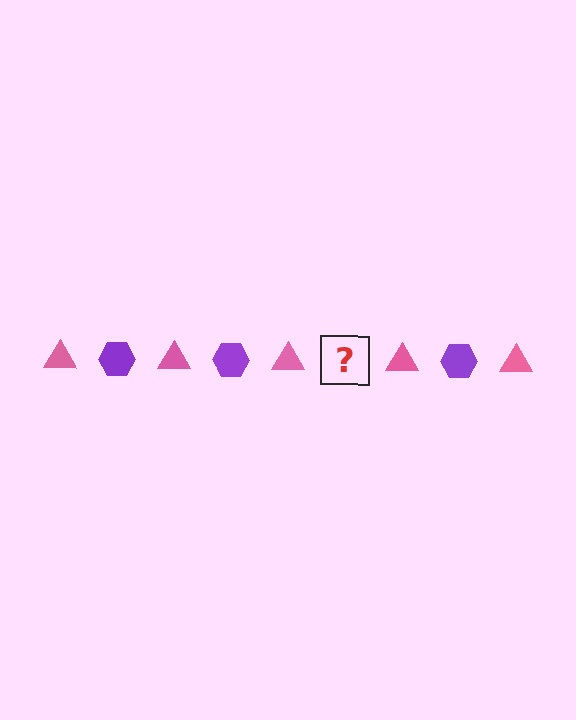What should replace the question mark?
The question mark should be replaced with a purple hexagon.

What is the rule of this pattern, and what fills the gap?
The rule is that the pattern alternates between pink triangle and purple hexagon. The gap should be filled with a purple hexagon.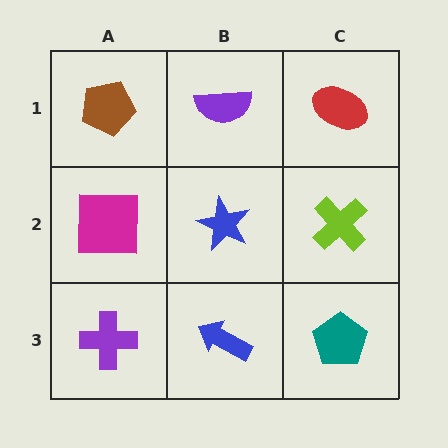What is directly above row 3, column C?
A lime cross.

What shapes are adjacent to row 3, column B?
A blue star (row 2, column B), a purple cross (row 3, column A), a teal pentagon (row 3, column C).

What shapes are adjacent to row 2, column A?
A brown pentagon (row 1, column A), a purple cross (row 3, column A), a blue star (row 2, column B).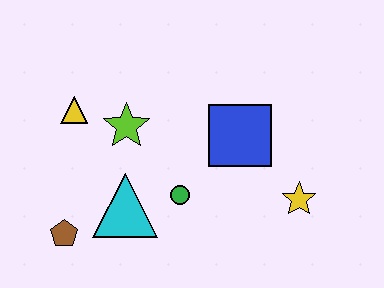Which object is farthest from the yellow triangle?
The yellow star is farthest from the yellow triangle.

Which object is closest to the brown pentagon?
The cyan triangle is closest to the brown pentagon.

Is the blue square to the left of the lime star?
No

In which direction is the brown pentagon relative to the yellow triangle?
The brown pentagon is below the yellow triangle.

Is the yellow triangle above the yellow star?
Yes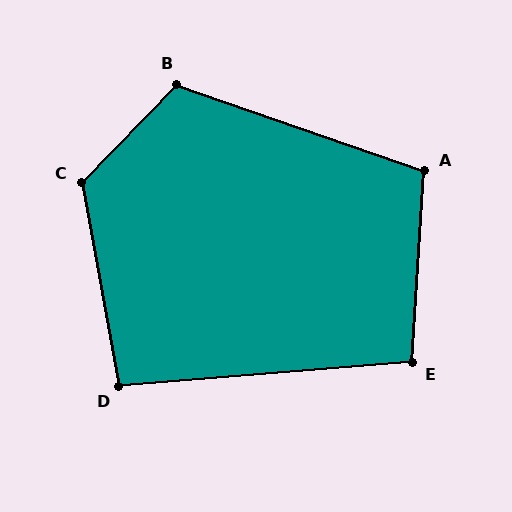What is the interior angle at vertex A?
Approximately 105 degrees (obtuse).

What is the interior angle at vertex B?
Approximately 115 degrees (obtuse).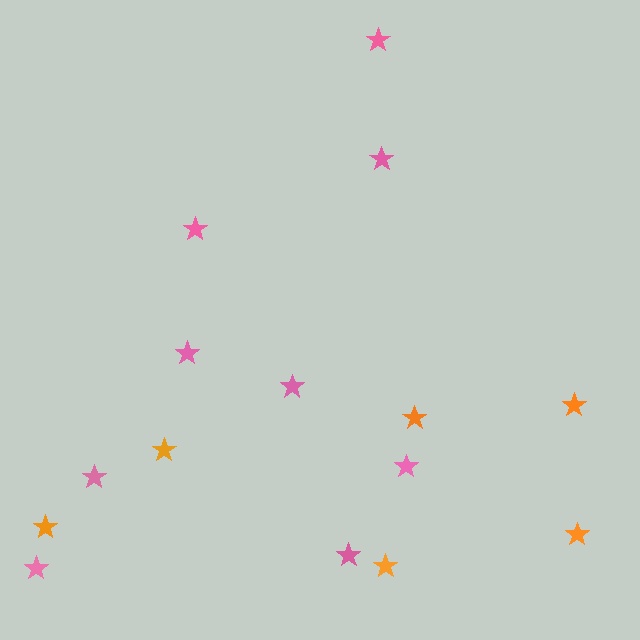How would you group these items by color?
There are 2 groups: one group of pink stars (9) and one group of orange stars (6).